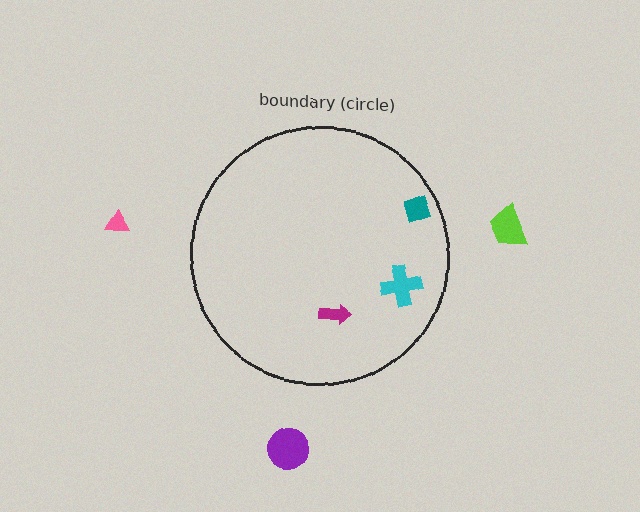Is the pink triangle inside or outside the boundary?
Outside.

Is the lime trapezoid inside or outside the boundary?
Outside.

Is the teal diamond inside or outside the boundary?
Inside.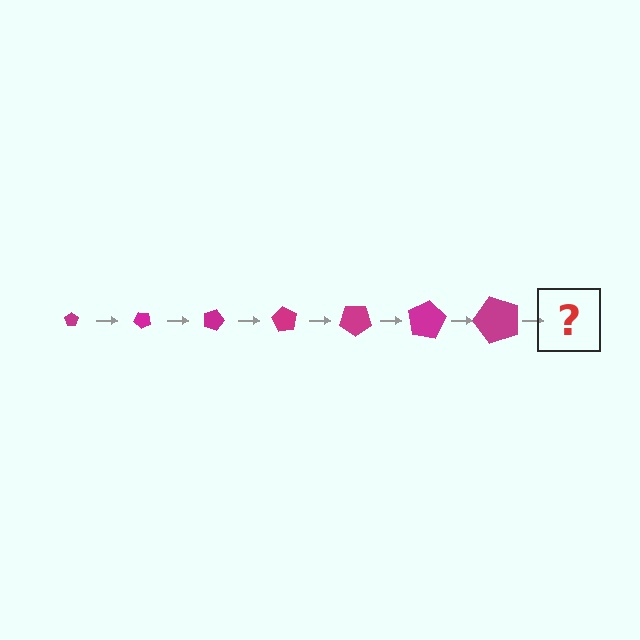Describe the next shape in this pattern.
It should be a pentagon, larger than the previous one and rotated 315 degrees from the start.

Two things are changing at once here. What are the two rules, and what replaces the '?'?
The two rules are that the pentagon grows larger each step and it rotates 45 degrees each step. The '?' should be a pentagon, larger than the previous one and rotated 315 degrees from the start.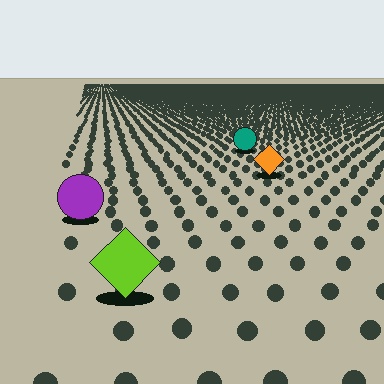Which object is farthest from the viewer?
The teal circle is farthest from the viewer. It appears smaller and the ground texture around it is denser.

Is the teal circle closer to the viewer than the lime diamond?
No. The lime diamond is closer — you can tell from the texture gradient: the ground texture is coarser near it.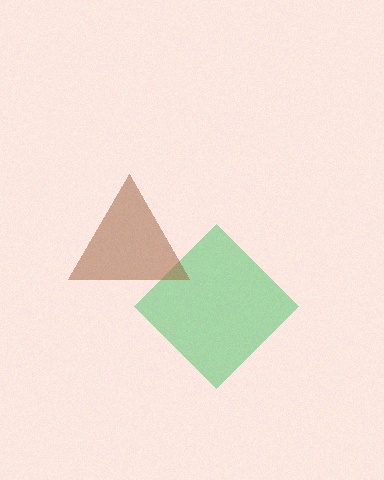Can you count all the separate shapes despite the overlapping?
Yes, there are 2 separate shapes.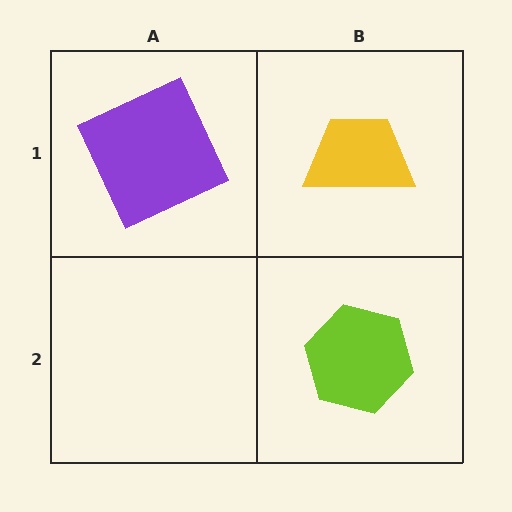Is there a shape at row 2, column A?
No, that cell is empty.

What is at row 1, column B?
A yellow trapezoid.